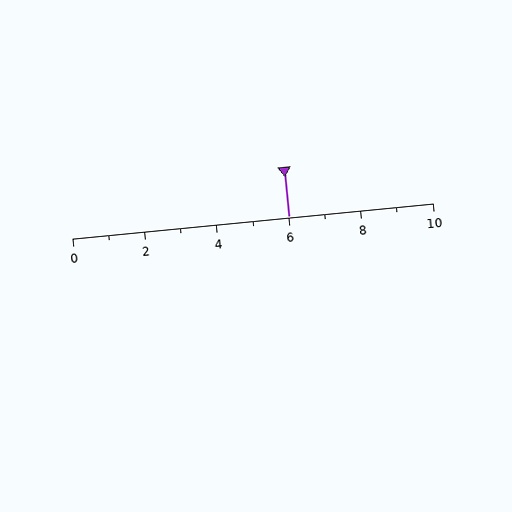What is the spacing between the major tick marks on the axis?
The major ticks are spaced 2 apart.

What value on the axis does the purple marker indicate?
The marker indicates approximately 6.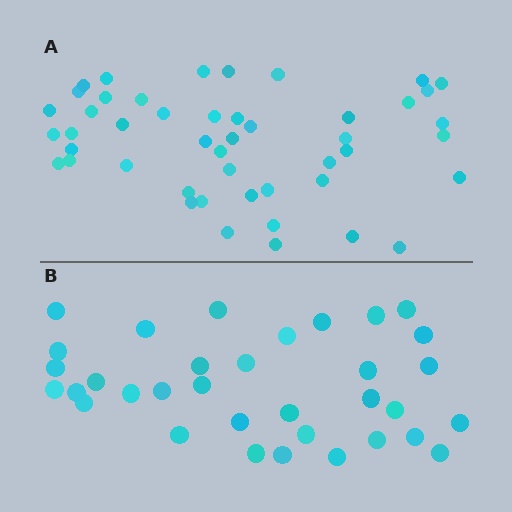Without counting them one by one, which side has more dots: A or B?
Region A (the top region) has more dots.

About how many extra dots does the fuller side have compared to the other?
Region A has approximately 15 more dots than region B.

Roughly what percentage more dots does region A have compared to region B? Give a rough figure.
About 40% more.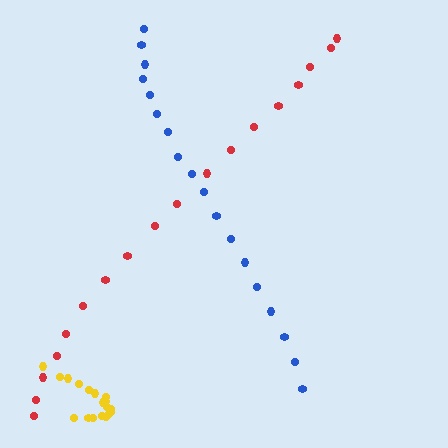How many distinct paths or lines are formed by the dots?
There are 3 distinct paths.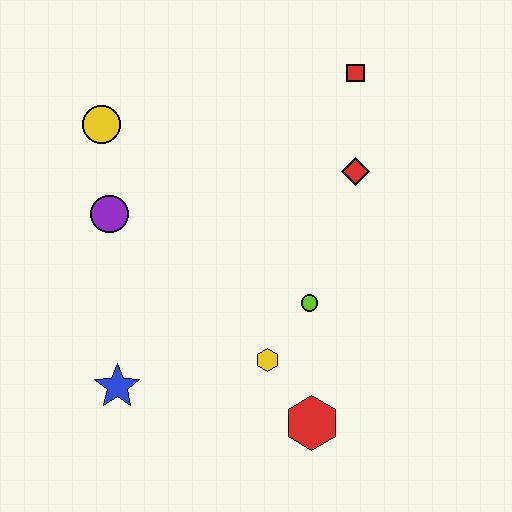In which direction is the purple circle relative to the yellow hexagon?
The purple circle is to the left of the yellow hexagon.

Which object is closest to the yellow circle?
The purple circle is closest to the yellow circle.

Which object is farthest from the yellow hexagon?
The red square is farthest from the yellow hexagon.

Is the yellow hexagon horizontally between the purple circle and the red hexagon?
Yes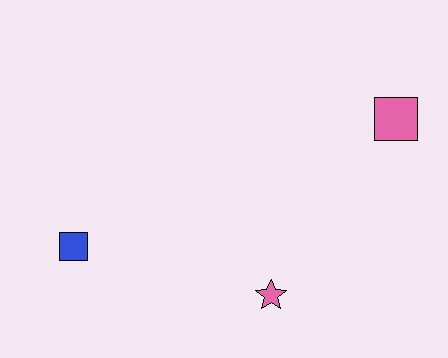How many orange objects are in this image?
There are no orange objects.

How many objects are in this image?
There are 3 objects.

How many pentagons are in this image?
There are no pentagons.